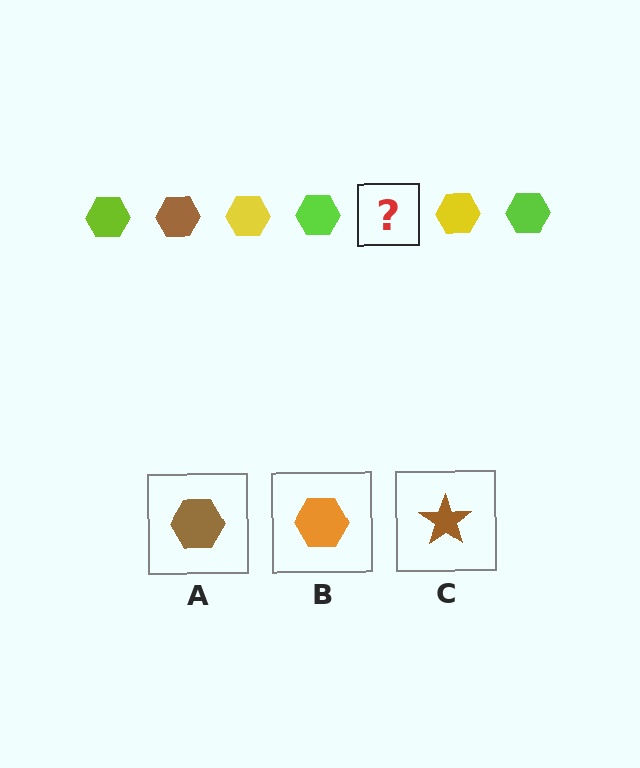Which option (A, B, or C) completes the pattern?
A.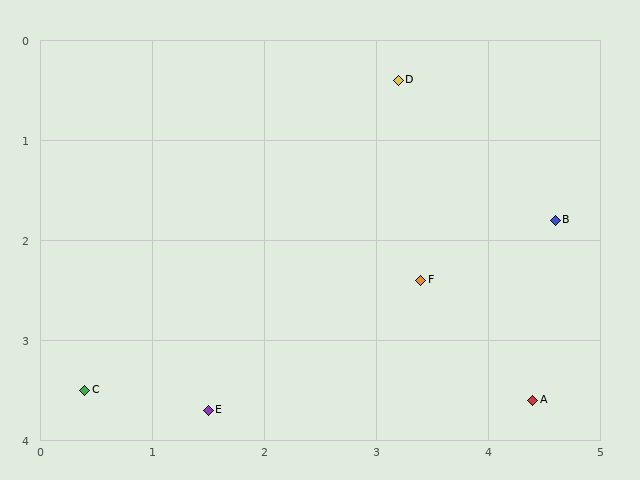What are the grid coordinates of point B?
Point B is at approximately (4.6, 1.8).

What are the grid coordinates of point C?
Point C is at approximately (0.4, 3.5).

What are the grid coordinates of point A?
Point A is at approximately (4.4, 3.6).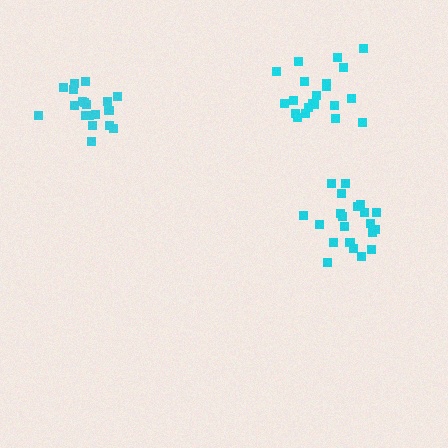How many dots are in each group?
Group 1: 21 dots, Group 2: 21 dots, Group 3: 21 dots (63 total).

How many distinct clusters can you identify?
There are 3 distinct clusters.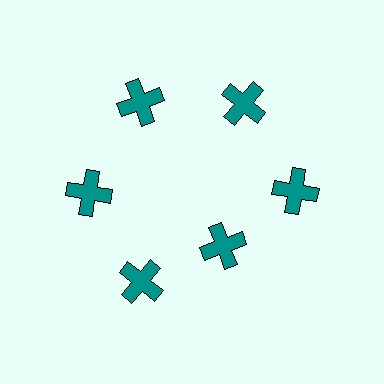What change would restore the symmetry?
The symmetry would be restored by moving it outward, back onto the ring so that all 6 crosses sit at equal angles and equal distance from the center.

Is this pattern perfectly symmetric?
No. The 6 teal crosses are arranged in a ring, but one element near the 5 o'clock position is pulled inward toward the center, breaking the 6-fold rotational symmetry.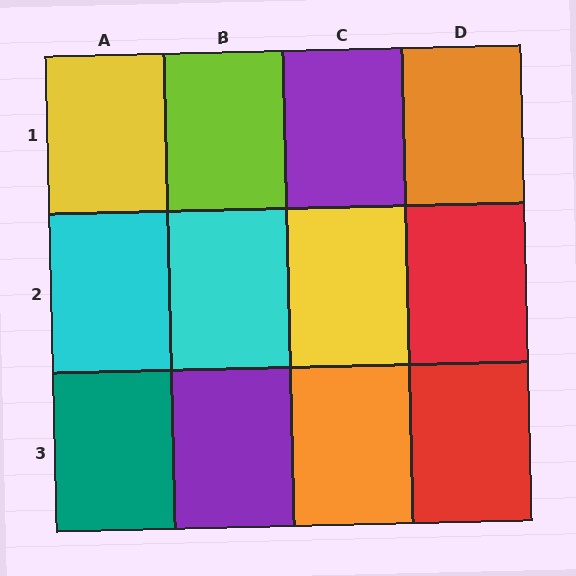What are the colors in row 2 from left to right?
Cyan, cyan, yellow, red.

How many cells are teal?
1 cell is teal.